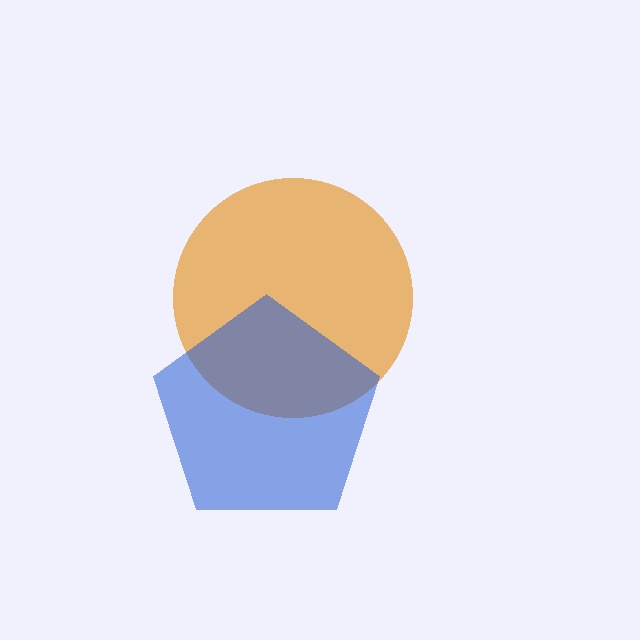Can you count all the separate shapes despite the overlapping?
Yes, there are 2 separate shapes.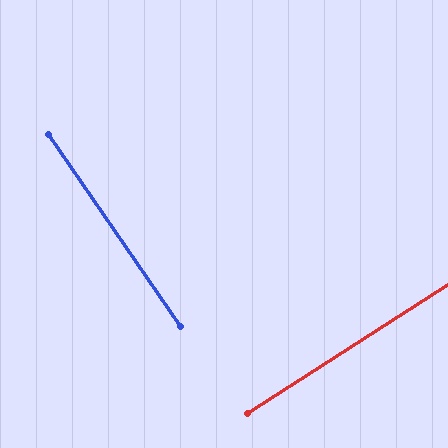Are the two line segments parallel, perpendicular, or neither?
Perpendicular — they meet at approximately 88°.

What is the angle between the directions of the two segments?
Approximately 88 degrees.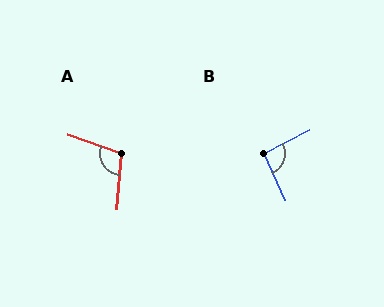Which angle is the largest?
A, at approximately 106 degrees.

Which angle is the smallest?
B, at approximately 93 degrees.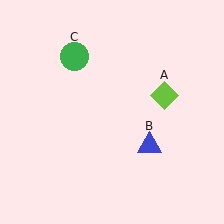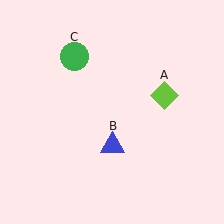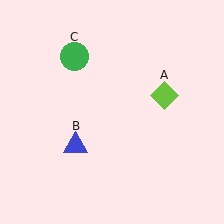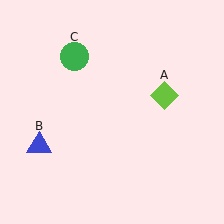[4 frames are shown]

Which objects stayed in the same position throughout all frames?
Lime diamond (object A) and green circle (object C) remained stationary.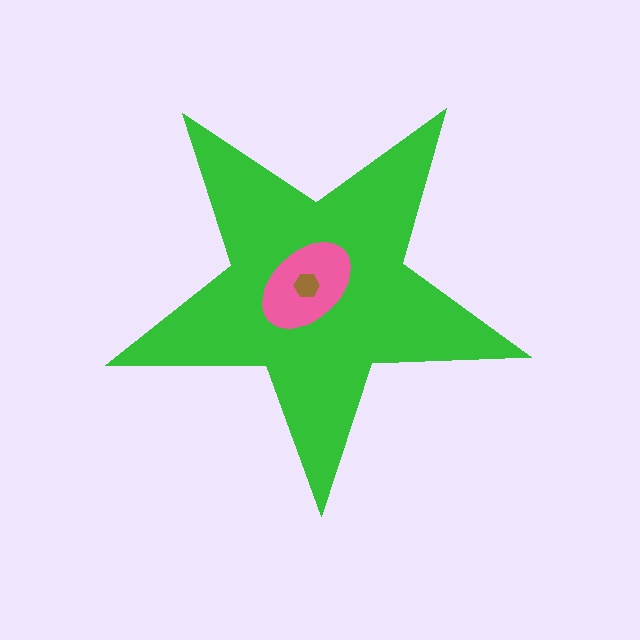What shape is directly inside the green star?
The pink ellipse.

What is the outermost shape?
The green star.